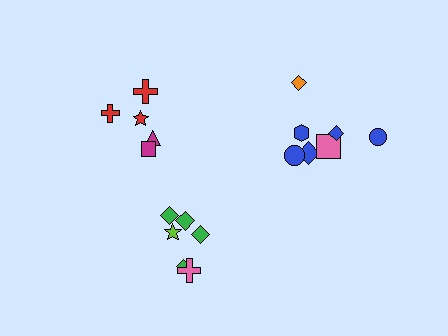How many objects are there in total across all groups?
There are 18 objects.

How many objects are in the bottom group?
There are 6 objects.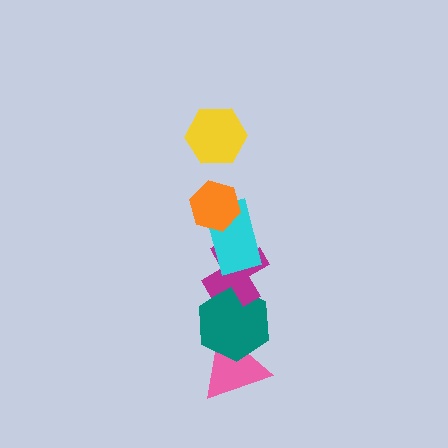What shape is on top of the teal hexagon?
The magenta cross is on top of the teal hexagon.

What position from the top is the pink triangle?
The pink triangle is 6th from the top.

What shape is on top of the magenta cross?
The cyan rectangle is on top of the magenta cross.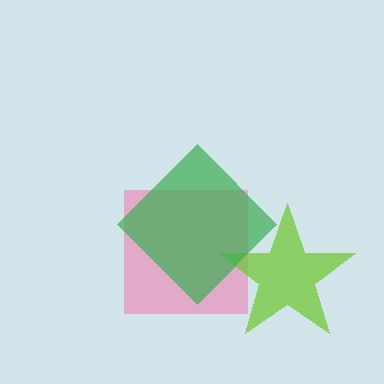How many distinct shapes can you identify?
There are 3 distinct shapes: a pink square, a lime star, a green diamond.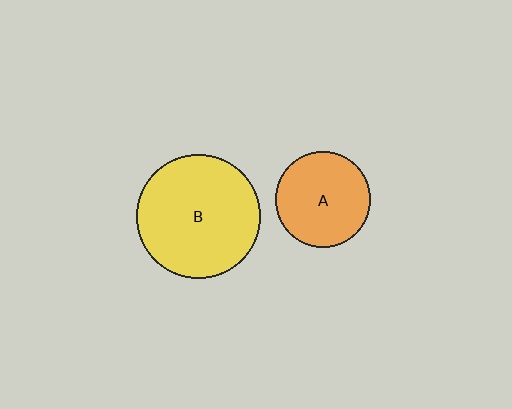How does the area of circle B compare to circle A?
Approximately 1.7 times.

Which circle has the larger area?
Circle B (yellow).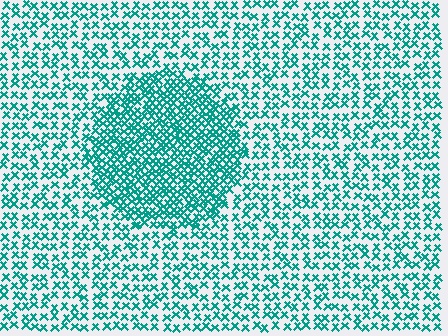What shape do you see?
I see a circle.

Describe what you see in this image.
The image contains small teal elements arranged at two different densities. A circle-shaped region is visible where the elements are more densely packed than the surrounding area.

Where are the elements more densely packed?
The elements are more densely packed inside the circle boundary.